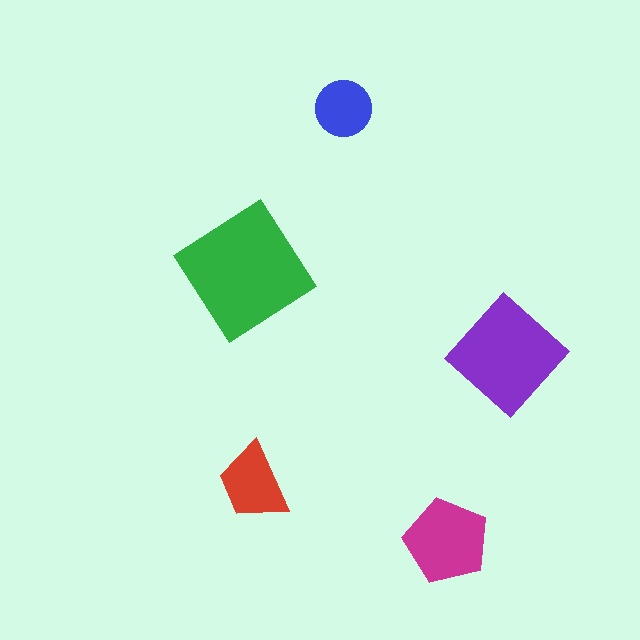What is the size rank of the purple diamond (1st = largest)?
2nd.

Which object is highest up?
The blue circle is topmost.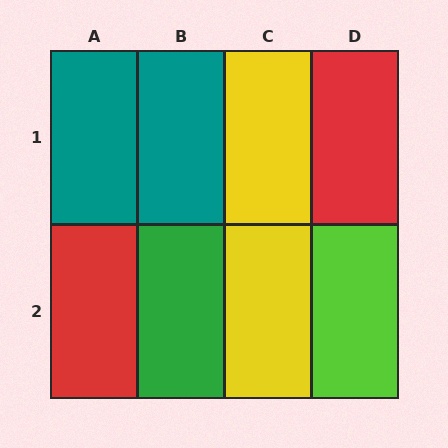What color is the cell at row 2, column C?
Yellow.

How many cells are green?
1 cell is green.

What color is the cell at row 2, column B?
Green.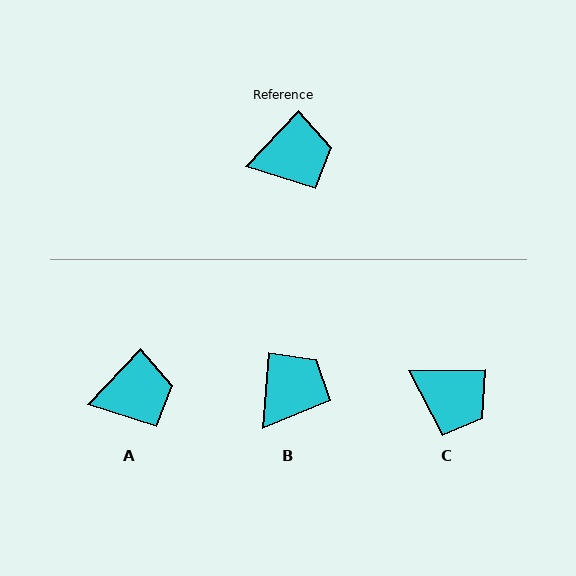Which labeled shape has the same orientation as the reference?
A.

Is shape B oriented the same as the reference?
No, it is off by about 40 degrees.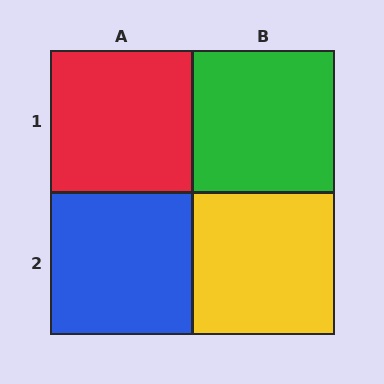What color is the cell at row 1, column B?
Green.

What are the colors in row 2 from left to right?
Blue, yellow.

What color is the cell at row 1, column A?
Red.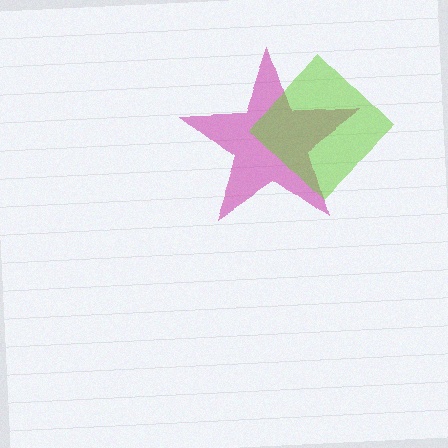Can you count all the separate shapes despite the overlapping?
Yes, there are 2 separate shapes.